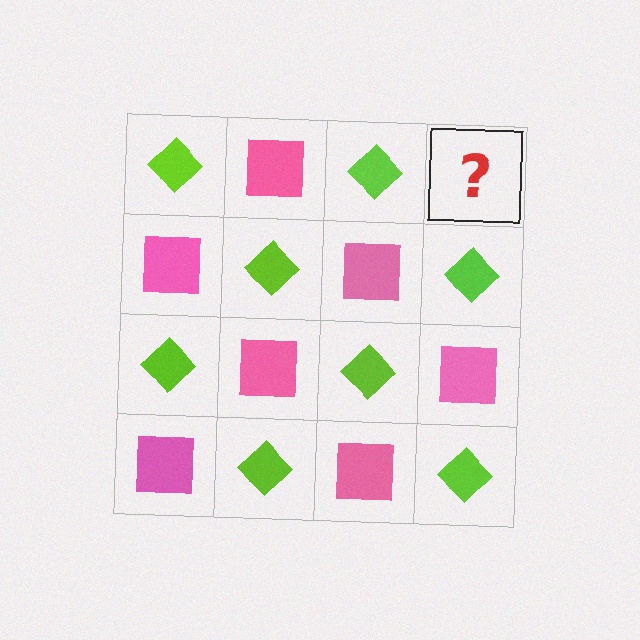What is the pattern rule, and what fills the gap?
The rule is that it alternates lime diamond and pink square in a checkerboard pattern. The gap should be filled with a pink square.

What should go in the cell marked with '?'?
The missing cell should contain a pink square.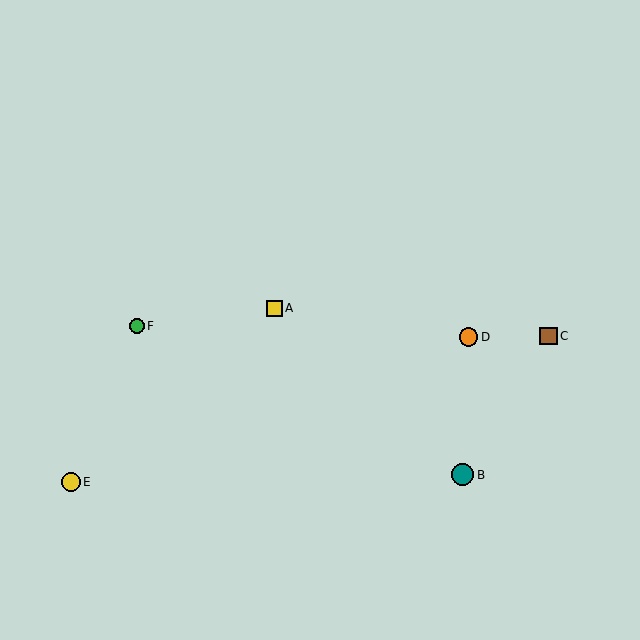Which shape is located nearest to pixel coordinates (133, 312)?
The green circle (labeled F) at (137, 326) is nearest to that location.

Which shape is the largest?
The teal circle (labeled B) is the largest.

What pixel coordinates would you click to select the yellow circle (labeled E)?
Click at (71, 482) to select the yellow circle E.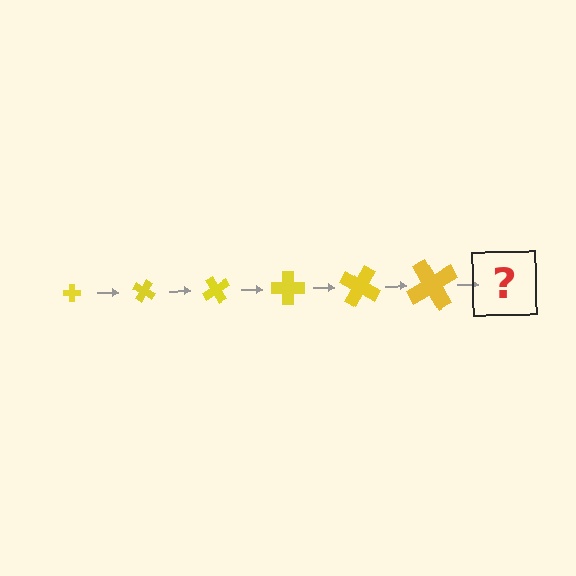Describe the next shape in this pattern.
It should be a cross, larger than the previous one and rotated 180 degrees from the start.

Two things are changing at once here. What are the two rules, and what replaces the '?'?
The two rules are that the cross grows larger each step and it rotates 30 degrees each step. The '?' should be a cross, larger than the previous one and rotated 180 degrees from the start.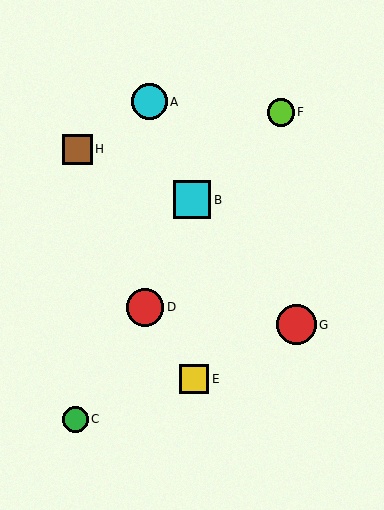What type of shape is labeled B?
Shape B is a cyan square.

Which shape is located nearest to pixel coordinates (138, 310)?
The red circle (labeled D) at (145, 307) is nearest to that location.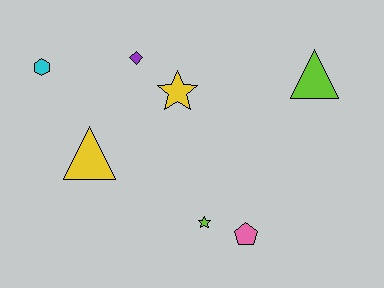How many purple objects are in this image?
There is 1 purple object.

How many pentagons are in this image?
There is 1 pentagon.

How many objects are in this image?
There are 7 objects.